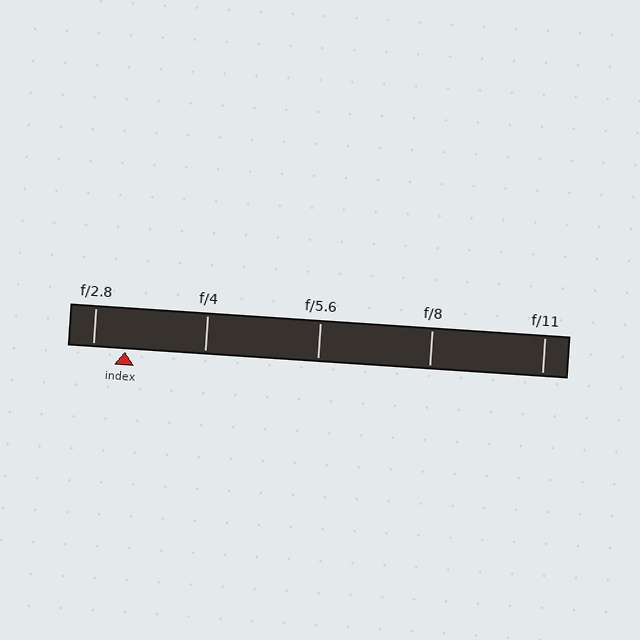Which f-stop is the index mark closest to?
The index mark is closest to f/2.8.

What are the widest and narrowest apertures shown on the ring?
The widest aperture shown is f/2.8 and the narrowest is f/11.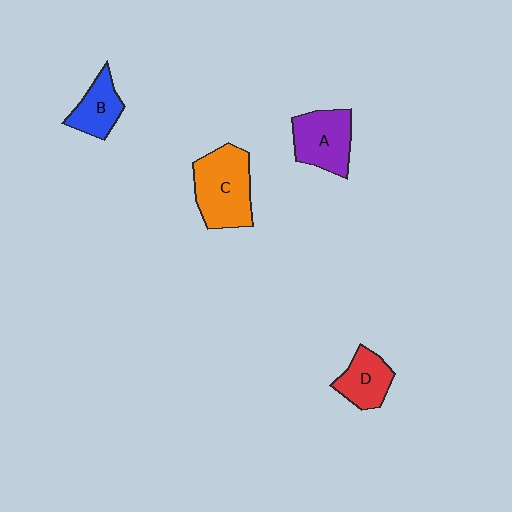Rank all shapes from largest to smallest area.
From largest to smallest: C (orange), A (purple), D (red), B (blue).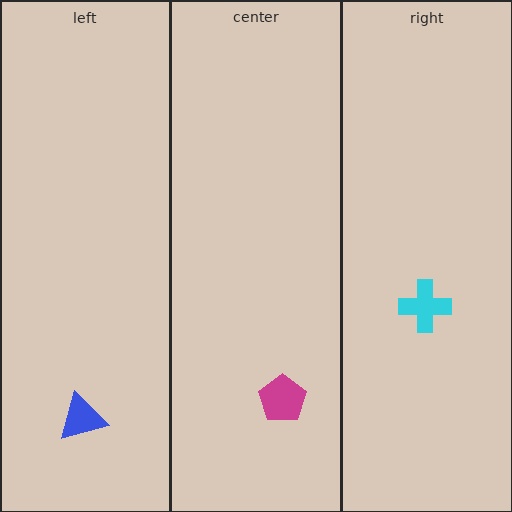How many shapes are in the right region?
1.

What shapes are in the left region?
The blue triangle.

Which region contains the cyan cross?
The right region.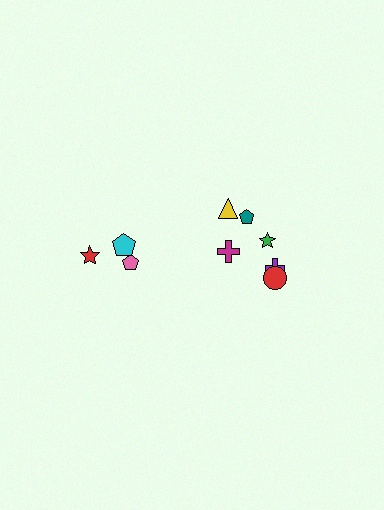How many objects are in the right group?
There are 6 objects.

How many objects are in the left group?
There are 3 objects.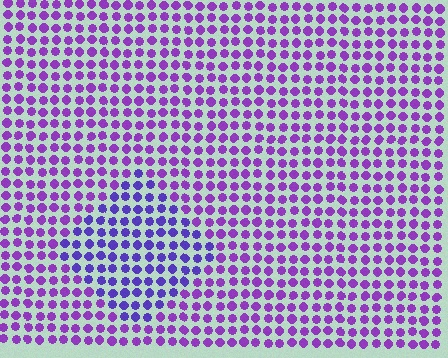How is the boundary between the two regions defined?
The boundary is defined purely by a slight shift in hue (about 27 degrees). Spacing, size, and orientation are identical on both sides.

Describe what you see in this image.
The image is filled with small purple elements in a uniform arrangement. A diamond-shaped region is visible where the elements are tinted to a slightly different hue, forming a subtle color boundary.